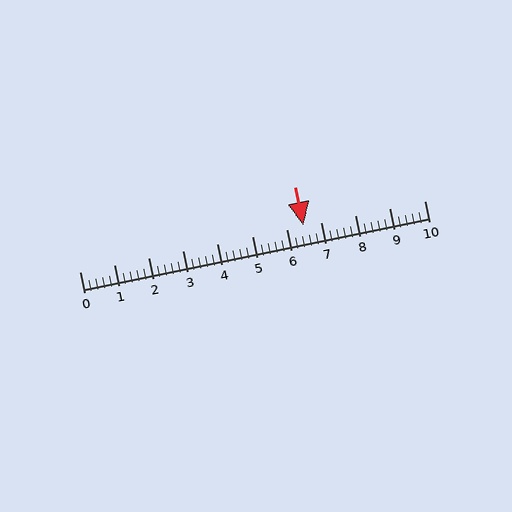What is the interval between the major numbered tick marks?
The major tick marks are spaced 1 units apart.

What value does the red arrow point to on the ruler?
The red arrow points to approximately 6.5.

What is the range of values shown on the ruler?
The ruler shows values from 0 to 10.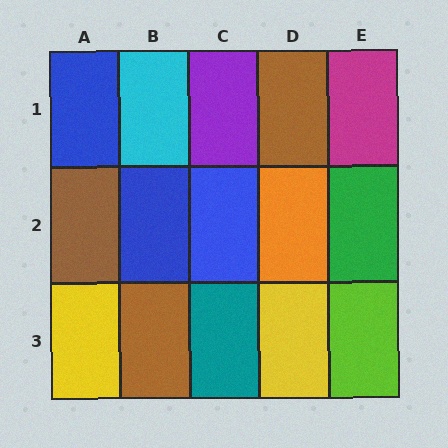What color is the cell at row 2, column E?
Green.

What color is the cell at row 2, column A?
Brown.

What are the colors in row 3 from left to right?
Yellow, brown, teal, yellow, lime.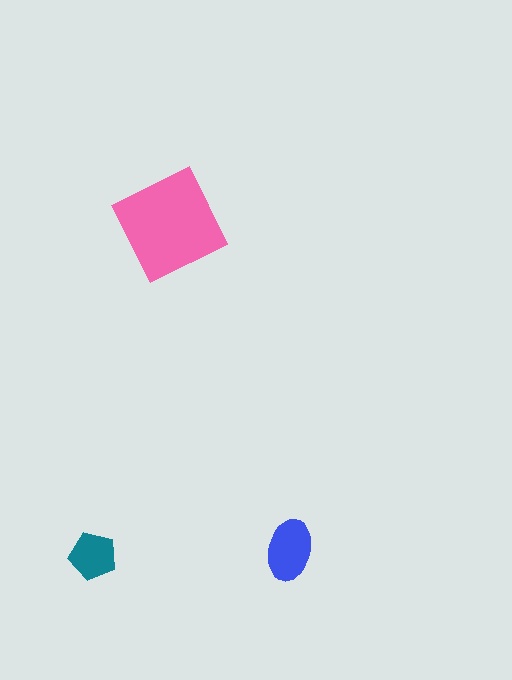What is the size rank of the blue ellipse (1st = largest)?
2nd.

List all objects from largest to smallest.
The pink diamond, the blue ellipse, the teal pentagon.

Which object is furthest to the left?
The teal pentagon is leftmost.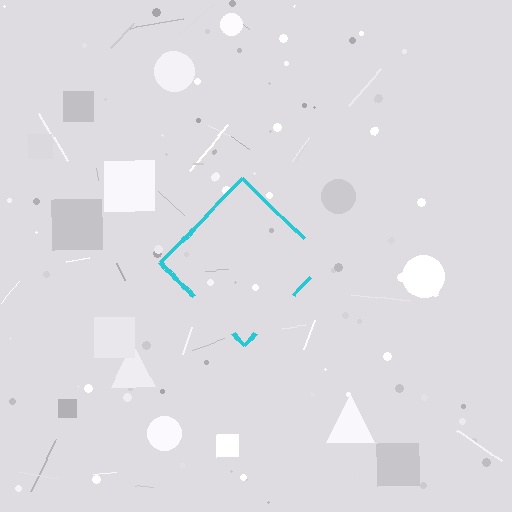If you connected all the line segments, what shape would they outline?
They would outline a diamond.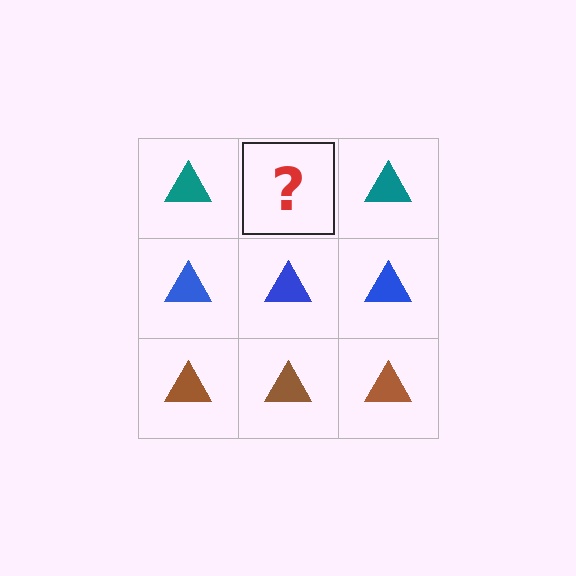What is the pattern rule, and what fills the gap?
The rule is that each row has a consistent color. The gap should be filled with a teal triangle.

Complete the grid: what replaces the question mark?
The question mark should be replaced with a teal triangle.